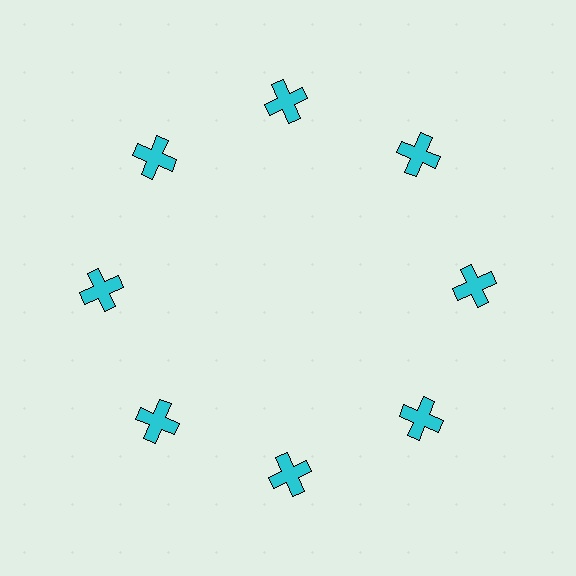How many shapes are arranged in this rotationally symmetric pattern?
There are 8 shapes, arranged in 8 groups of 1.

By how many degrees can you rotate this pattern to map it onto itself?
The pattern maps onto itself every 45 degrees of rotation.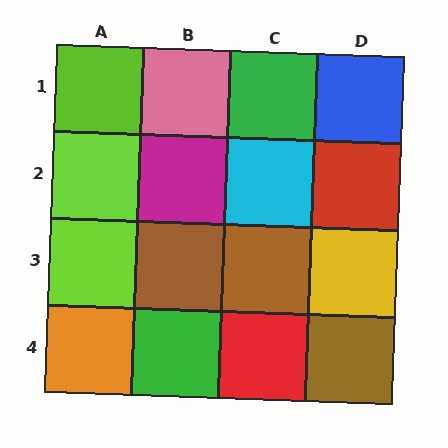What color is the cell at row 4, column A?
Orange.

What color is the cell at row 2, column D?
Red.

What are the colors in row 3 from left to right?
Lime, brown, brown, yellow.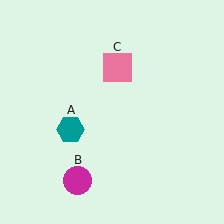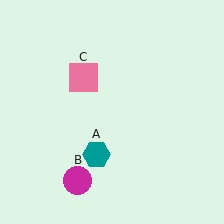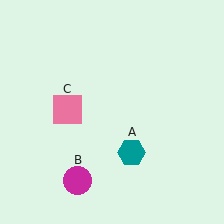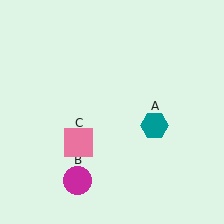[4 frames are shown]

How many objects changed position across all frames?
2 objects changed position: teal hexagon (object A), pink square (object C).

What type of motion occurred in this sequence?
The teal hexagon (object A), pink square (object C) rotated counterclockwise around the center of the scene.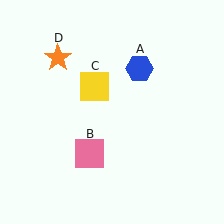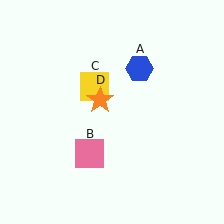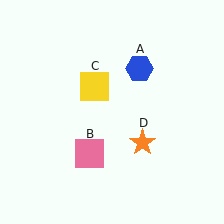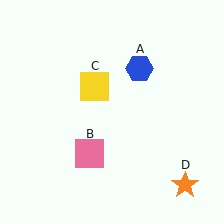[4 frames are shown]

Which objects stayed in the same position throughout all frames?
Blue hexagon (object A) and pink square (object B) and yellow square (object C) remained stationary.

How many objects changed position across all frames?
1 object changed position: orange star (object D).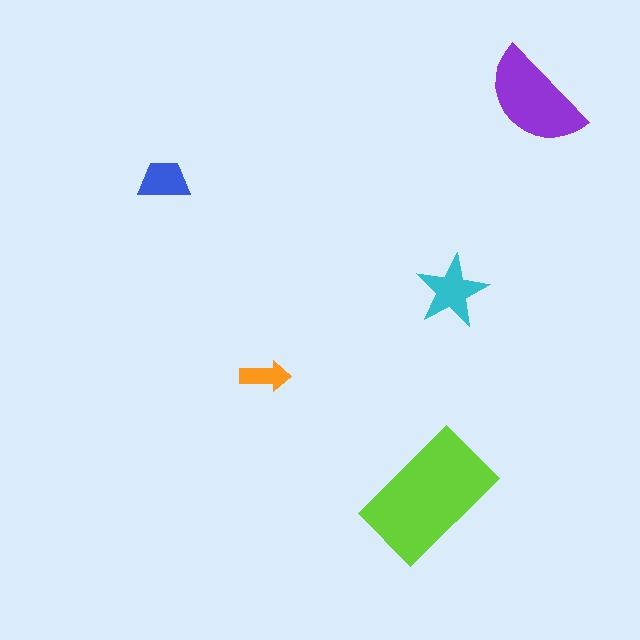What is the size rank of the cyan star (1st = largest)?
3rd.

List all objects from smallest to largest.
The orange arrow, the blue trapezoid, the cyan star, the purple semicircle, the lime rectangle.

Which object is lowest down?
The lime rectangle is bottommost.